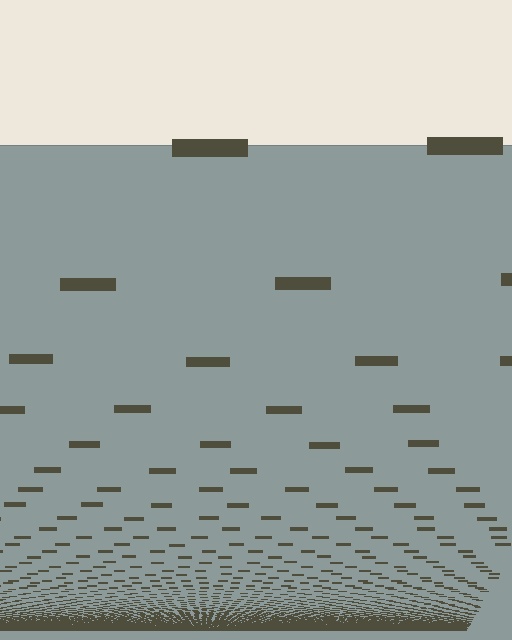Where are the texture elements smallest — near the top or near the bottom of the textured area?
Near the bottom.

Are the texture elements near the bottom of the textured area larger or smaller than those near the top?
Smaller. The gradient is inverted — elements near the bottom are smaller and denser.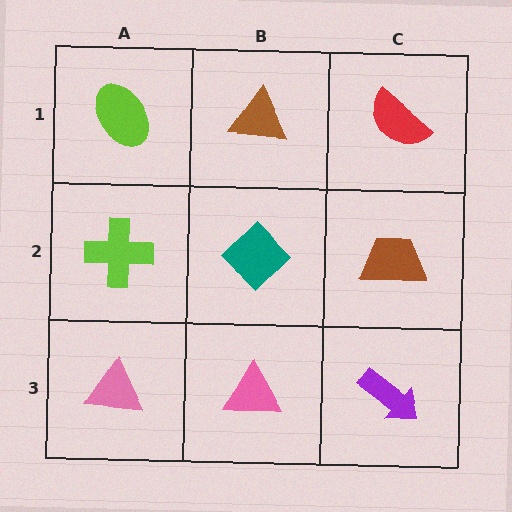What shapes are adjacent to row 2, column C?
A red semicircle (row 1, column C), a purple arrow (row 3, column C), a teal diamond (row 2, column B).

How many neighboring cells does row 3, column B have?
3.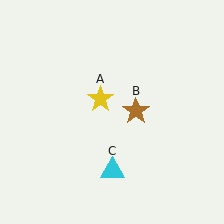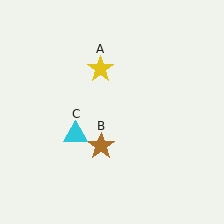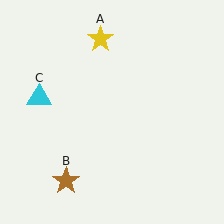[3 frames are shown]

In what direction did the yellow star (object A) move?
The yellow star (object A) moved up.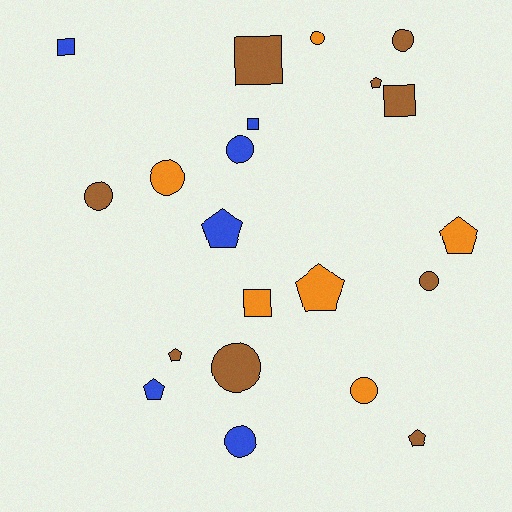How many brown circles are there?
There are 4 brown circles.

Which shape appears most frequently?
Circle, with 9 objects.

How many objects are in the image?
There are 21 objects.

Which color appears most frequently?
Brown, with 9 objects.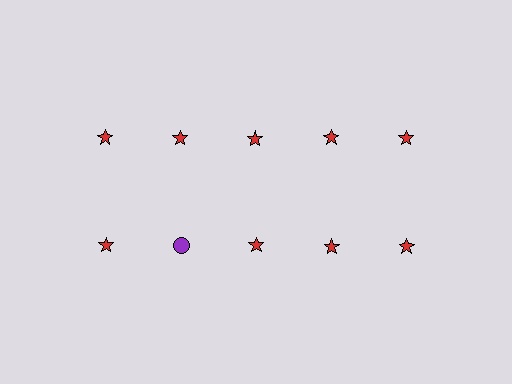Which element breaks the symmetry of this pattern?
The purple circle in the second row, second from left column breaks the symmetry. All other shapes are red stars.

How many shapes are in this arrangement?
There are 10 shapes arranged in a grid pattern.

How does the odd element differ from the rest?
It differs in both color (purple instead of red) and shape (circle instead of star).